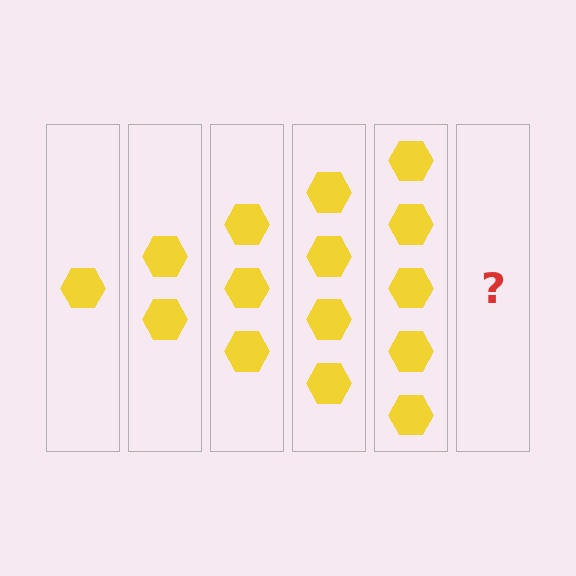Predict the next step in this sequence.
The next step is 6 hexagons.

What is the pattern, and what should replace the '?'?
The pattern is that each step adds one more hexagon. The '?' should be 6 hexagons.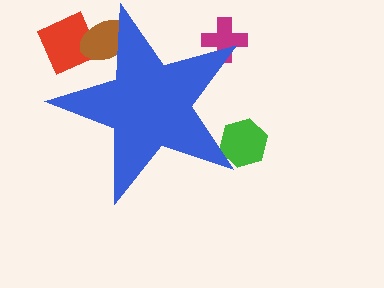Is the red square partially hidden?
Yes, the red square is partially hidden behind the blue star.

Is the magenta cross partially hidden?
Yes, the magenta cross is partially hidden behind the blue star.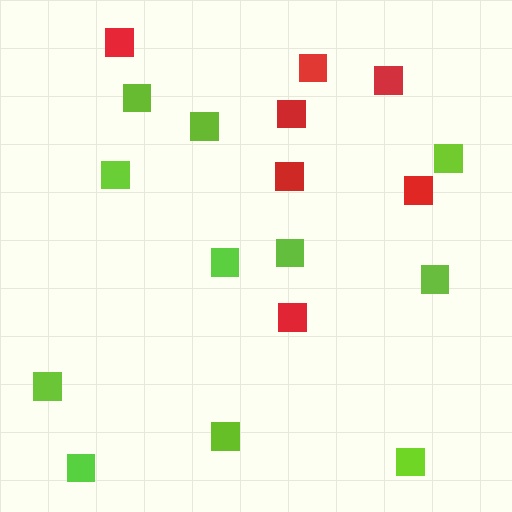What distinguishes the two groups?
There are 2 groups: one group of lime squares (11) and one group of red squares (7).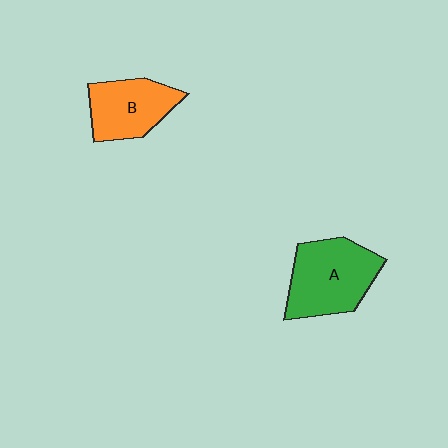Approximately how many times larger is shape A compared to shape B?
Approximately 1.3 times.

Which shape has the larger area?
Shape A (green).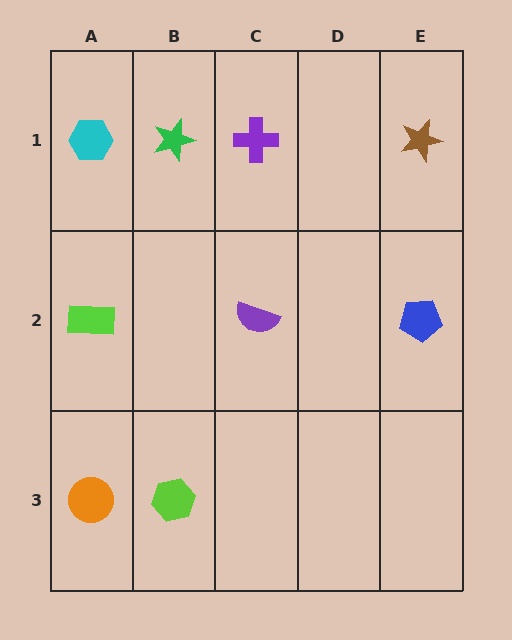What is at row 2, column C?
A purple semicircle.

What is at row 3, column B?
A lime hexagon.